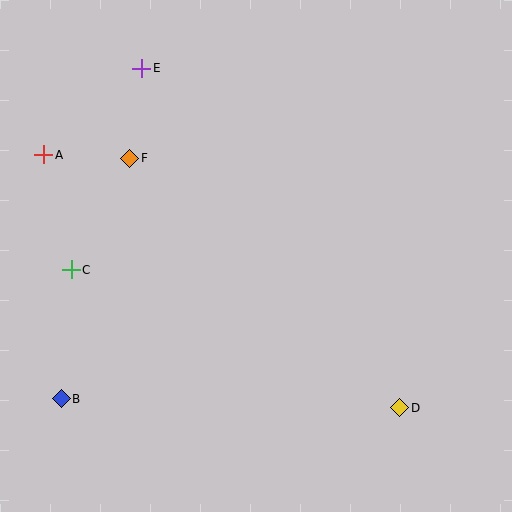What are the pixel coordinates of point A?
Point A is at (44, 155).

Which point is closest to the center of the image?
Point F at (130, 158) is closest to the center.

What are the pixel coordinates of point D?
Point D is at (400, 408).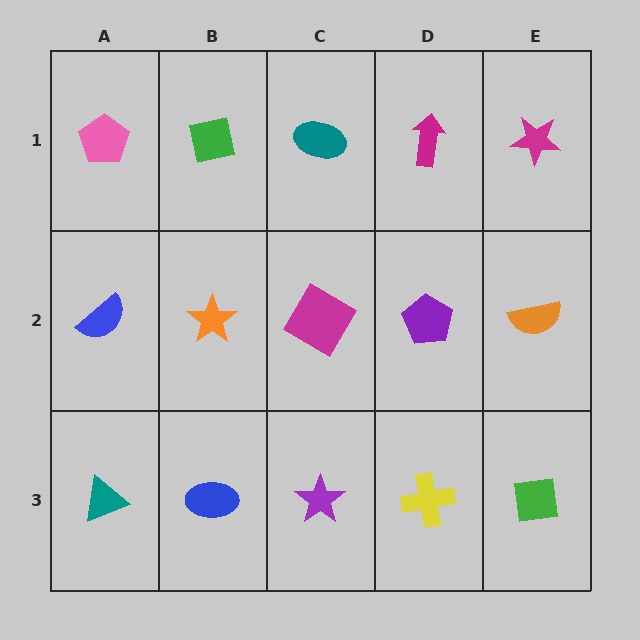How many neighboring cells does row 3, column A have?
2.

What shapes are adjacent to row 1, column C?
A magenta diamond (row 2, column C), a green square (row 1, column B), a magenta arrow (row 1, column D).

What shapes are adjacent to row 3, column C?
A magenta diamond (row 2, column C), a blue ellipse (row 3, column B), a yellow cross (row 3, column D).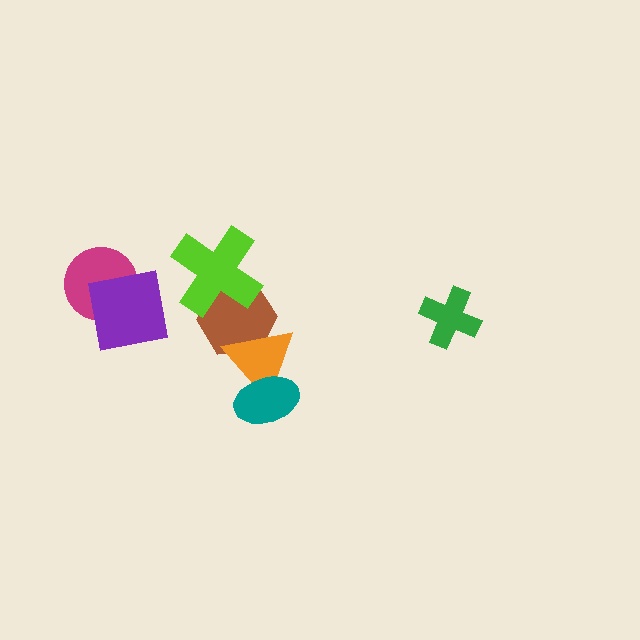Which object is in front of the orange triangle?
The teal ellipse is in front of the orange triangle.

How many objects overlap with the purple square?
1 object overlaps with the purple square.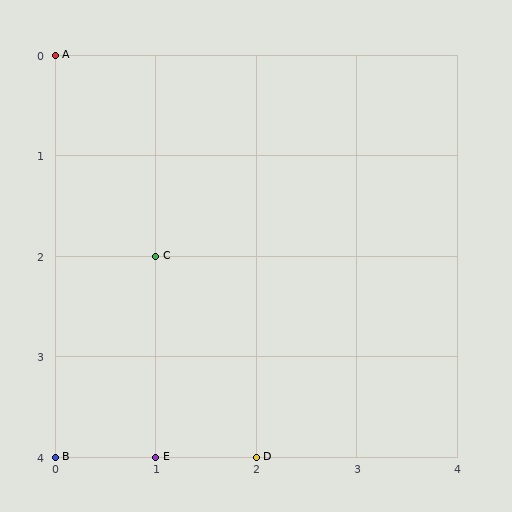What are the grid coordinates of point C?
Point C is at grid coordinates (1, 2).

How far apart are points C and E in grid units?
Points C and E are 2 rows apart.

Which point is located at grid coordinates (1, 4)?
Point E is at (1, 4).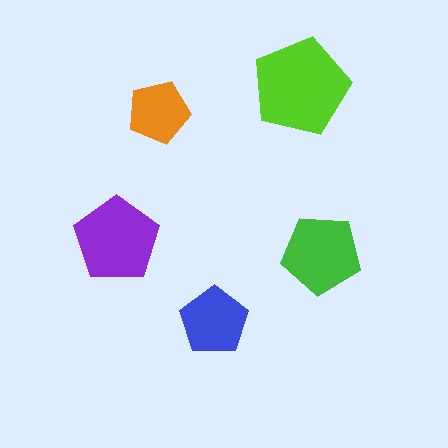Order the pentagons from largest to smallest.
the lime one, the purple one, the green one, the blue one, the orange one.